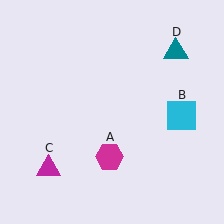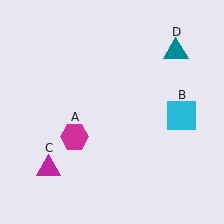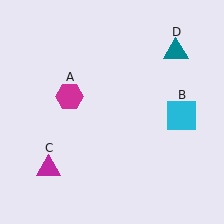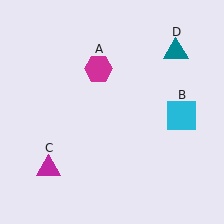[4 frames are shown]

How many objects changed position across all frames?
1 object changed position: magenta hexagon (object A).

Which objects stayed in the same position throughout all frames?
Cyan square (object B) and magenta triangle (object C) and teal triangle (object D) remained stationary.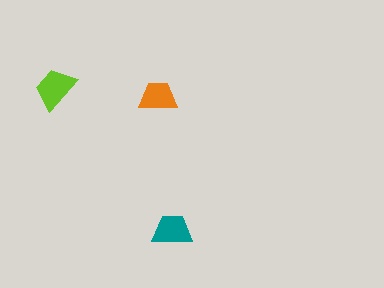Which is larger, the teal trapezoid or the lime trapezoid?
The lime one.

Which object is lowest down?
The teal trapezoid is bottommost.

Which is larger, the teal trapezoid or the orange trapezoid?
The teal one.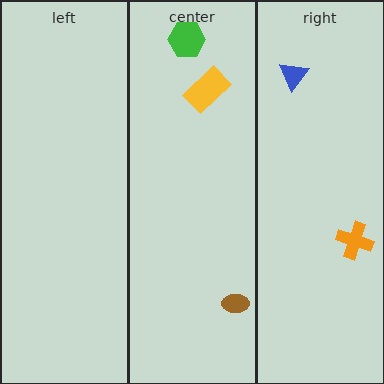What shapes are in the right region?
The blue triangle, the orange cross.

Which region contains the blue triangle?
The right region.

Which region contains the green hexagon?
The center region.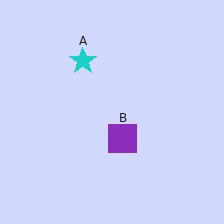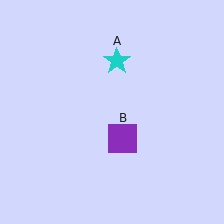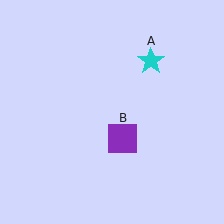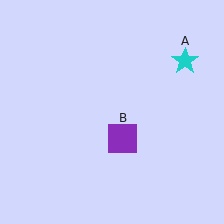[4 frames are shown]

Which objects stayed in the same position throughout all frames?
Purple square (object B) remained stationary.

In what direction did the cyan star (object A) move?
The cyan star (object A) moved right.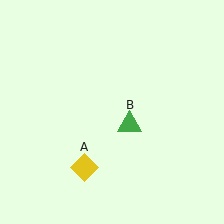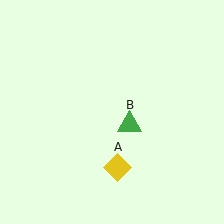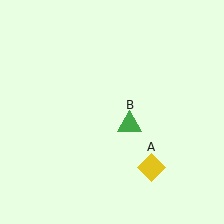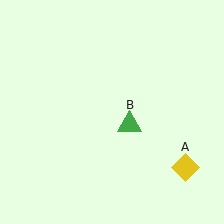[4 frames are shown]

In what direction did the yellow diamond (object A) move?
The yellow diamond (object A) moved right.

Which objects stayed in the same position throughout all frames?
Green triangle (object B) remained stationary.